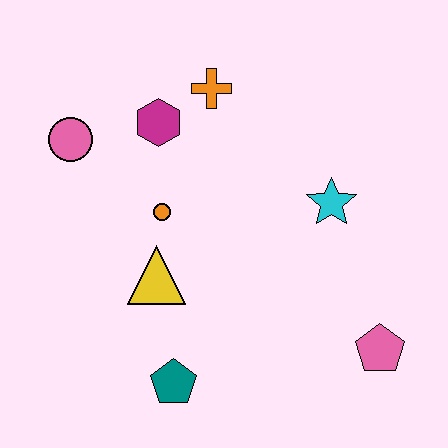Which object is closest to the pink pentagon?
The cyan star is closest to the pink pentagon.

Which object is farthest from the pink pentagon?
The pink circle is farthest from the pink pentagon.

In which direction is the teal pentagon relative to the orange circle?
The teal pentagon is below the orange circle.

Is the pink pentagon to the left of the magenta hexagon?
No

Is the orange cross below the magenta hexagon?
No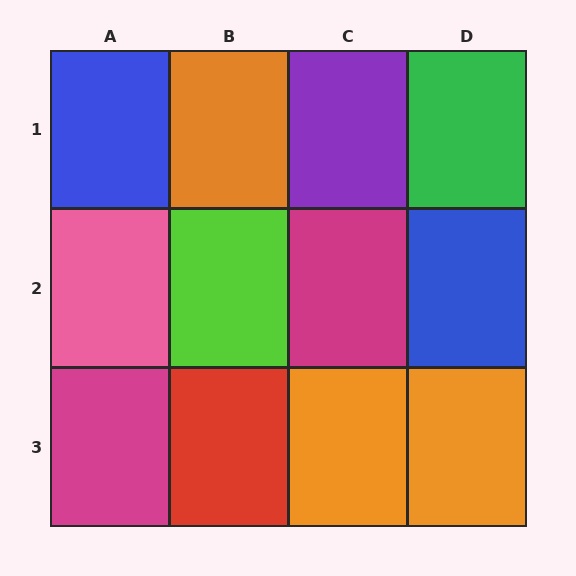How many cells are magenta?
2 cells are magenta.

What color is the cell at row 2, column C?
Magenta.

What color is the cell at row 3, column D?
Orange.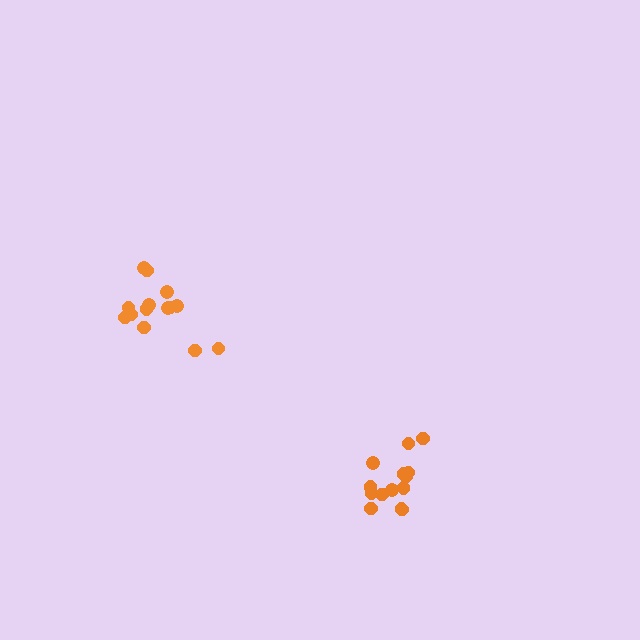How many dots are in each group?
Group 1: 14 dots, Group 2: 14 dots (28 total).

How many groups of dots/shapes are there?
There are 2 groups.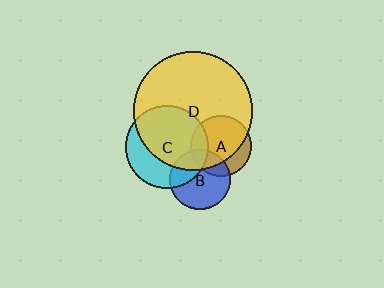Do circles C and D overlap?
Yes.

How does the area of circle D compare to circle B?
Approximately 3.9 times.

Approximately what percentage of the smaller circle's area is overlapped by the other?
Approximately 65%.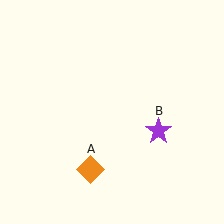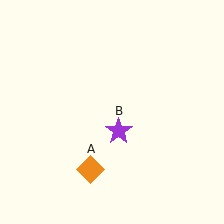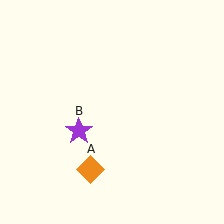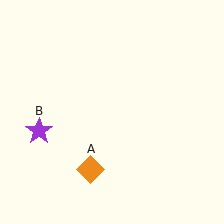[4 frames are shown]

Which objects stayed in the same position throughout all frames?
Orange diamond (object A) remained stationary.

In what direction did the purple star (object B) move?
The purple star (object B) moved left.